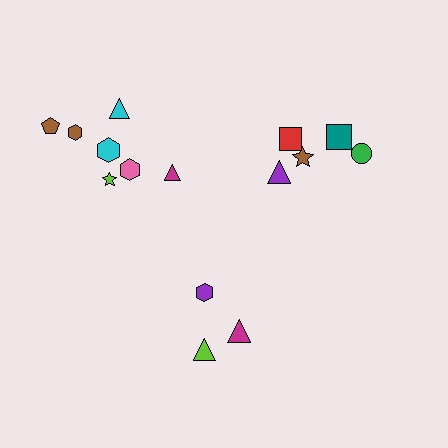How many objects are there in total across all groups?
There are 15 objects.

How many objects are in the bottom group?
There are 3 objects.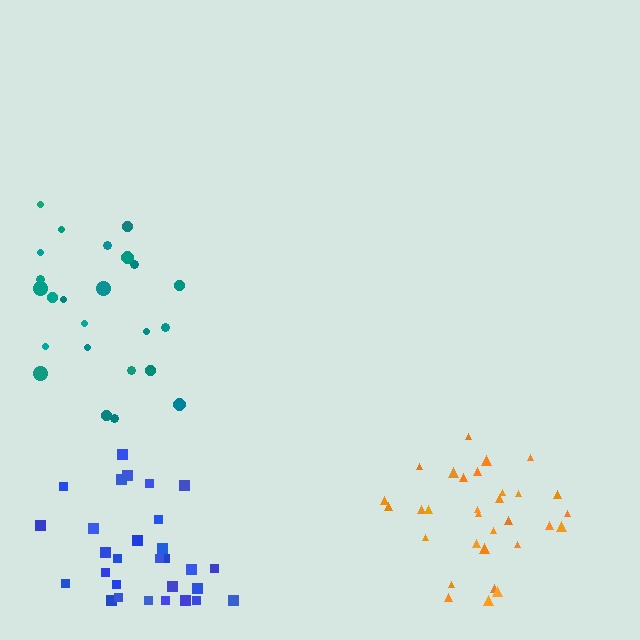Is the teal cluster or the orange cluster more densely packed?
Orange.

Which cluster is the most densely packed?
Orange.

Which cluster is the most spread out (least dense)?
Blue.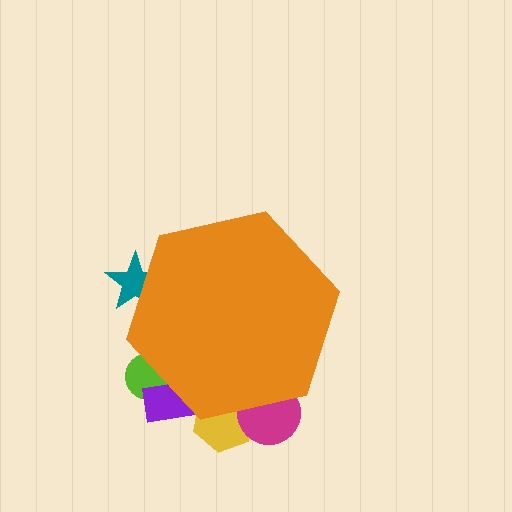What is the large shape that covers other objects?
An orange hexagon.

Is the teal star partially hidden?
Yes, the teal star is partially hidden behind the orange hexagon.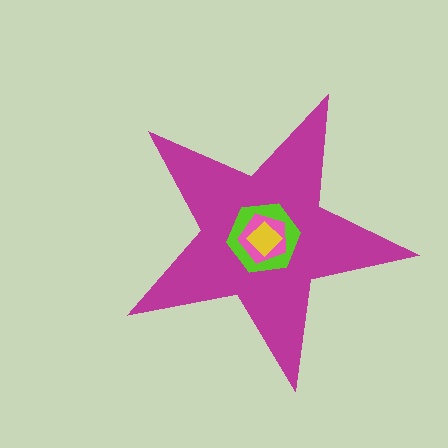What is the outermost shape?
The magenta star.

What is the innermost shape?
The yellow diamond.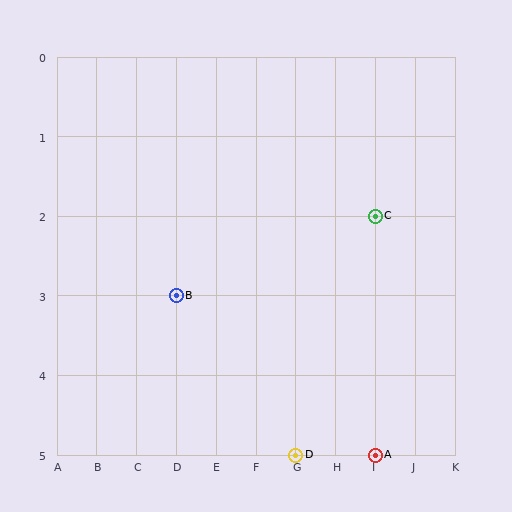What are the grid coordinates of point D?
Point D is at grid coordinates (G, 5).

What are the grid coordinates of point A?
Point A is at grid coordinates (I, 5).